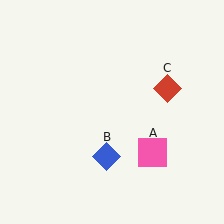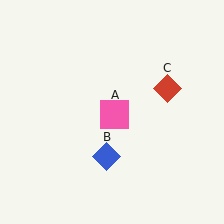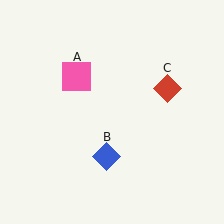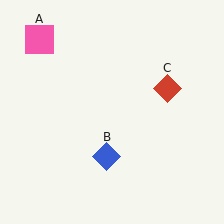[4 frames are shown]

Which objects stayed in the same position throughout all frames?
Blue diamond (object B) and red diamond (object C) remained stationary.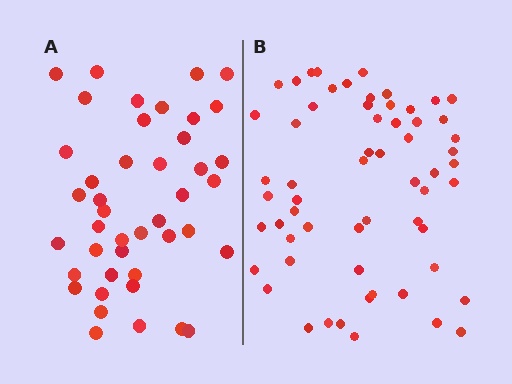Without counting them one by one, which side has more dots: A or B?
Region B (the right region) has more dots.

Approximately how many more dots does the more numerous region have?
Region B has approximately 15 more dots than region A.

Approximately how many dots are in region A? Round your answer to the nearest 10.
About 40 dots. (The exact count is 43, which rounds to 40.)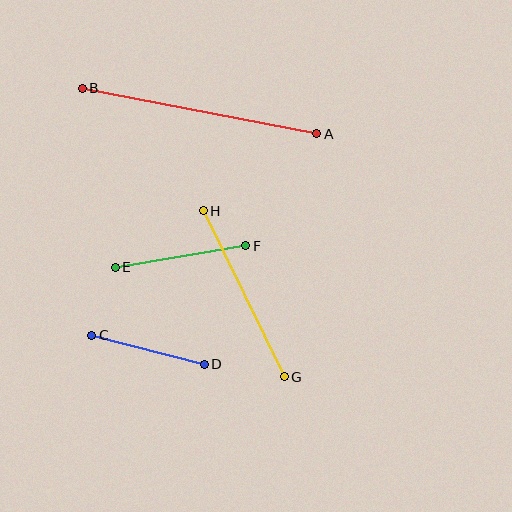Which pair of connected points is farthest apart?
Points A and B are farthest apart.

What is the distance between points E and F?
The distance is approximately 132 pixels.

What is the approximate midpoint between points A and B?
The midpoint is at approximately (200, 111) pixels.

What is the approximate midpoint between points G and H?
The midpoint is at approximately (244, 294) pixels.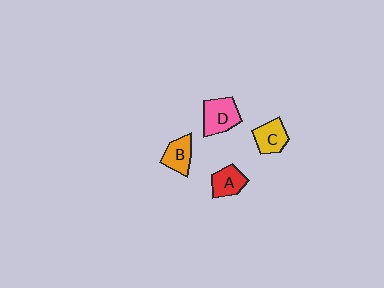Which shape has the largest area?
Shape D (pink).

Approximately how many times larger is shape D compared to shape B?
Approximately 1.3 times.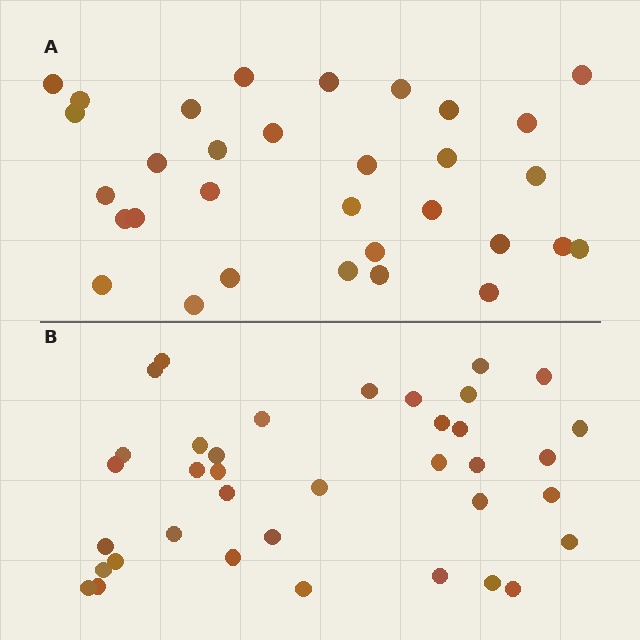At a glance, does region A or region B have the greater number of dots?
Region B (the bottom region) has more dots.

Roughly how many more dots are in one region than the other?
Region B has about 5 more dots than region A.